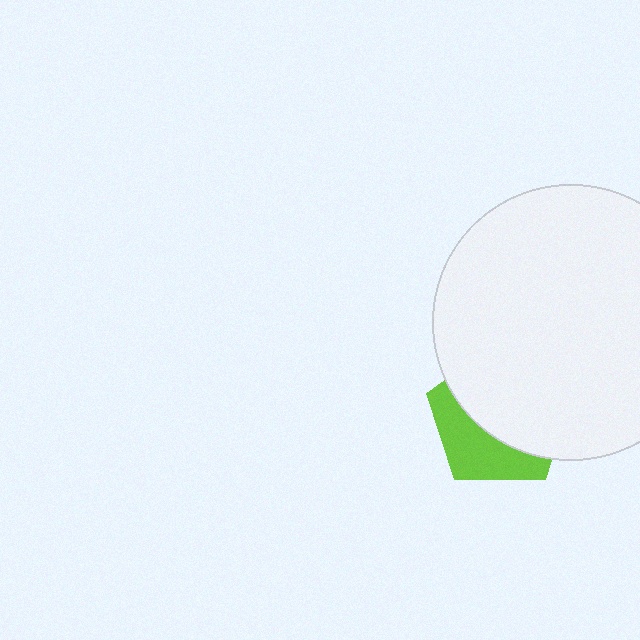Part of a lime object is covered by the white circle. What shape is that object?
It is a pentagon.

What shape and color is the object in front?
The object in front is a white circle.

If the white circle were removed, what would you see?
You would see the complete lime pentagon.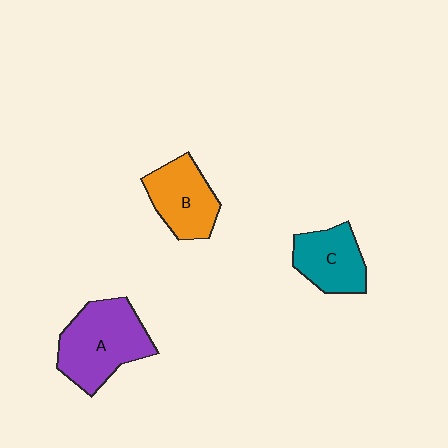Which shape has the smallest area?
Shape C (teal).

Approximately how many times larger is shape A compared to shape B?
Approximately 1.4 times.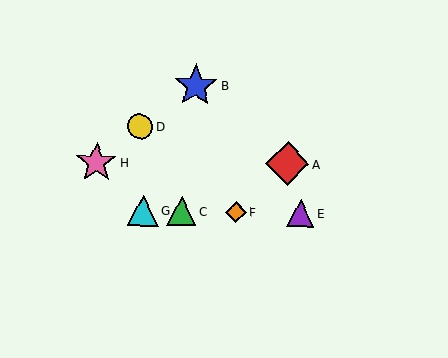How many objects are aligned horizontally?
4 objects (C, E, F, G) are aligned horizontally.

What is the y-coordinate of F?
Object F is at y≈212.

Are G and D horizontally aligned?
No, G is at y≈211 and D is at y≈126.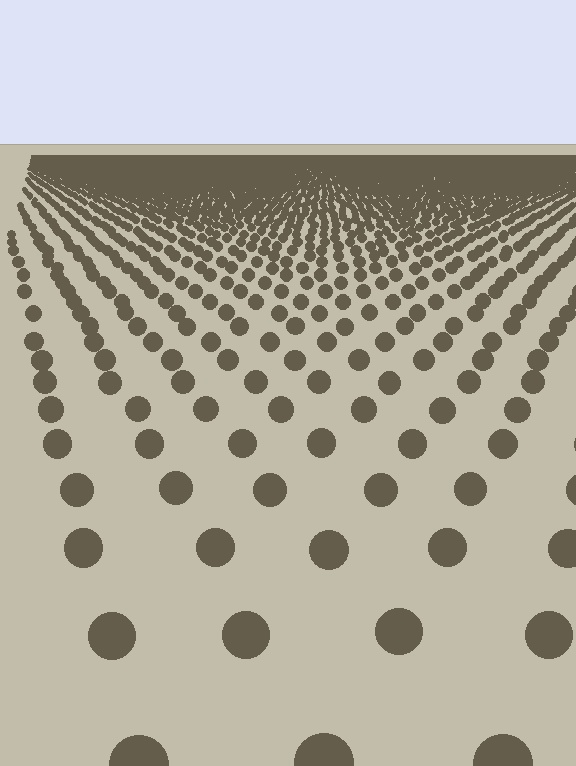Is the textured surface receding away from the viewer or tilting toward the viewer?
The surface is receding away from the viewer. Texture elements get smaller and denser toward the top.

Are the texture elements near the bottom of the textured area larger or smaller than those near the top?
Larger. Near the bottom, elements are closer to the viewer and appear at a bigger on-screen size.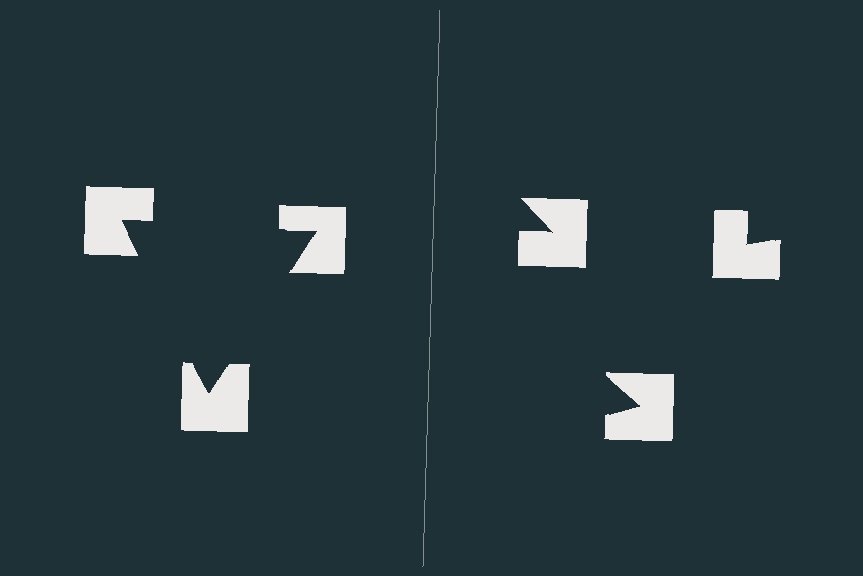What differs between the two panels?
The notched squares are positioned identically on both sides; only the wedge orientations differ. On the left they align to a triangle; on the right they are misaligned.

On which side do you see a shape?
An illusory triangle appears on the left side. On the right side the wedge cuts are rotated, so no coherent shape forms.